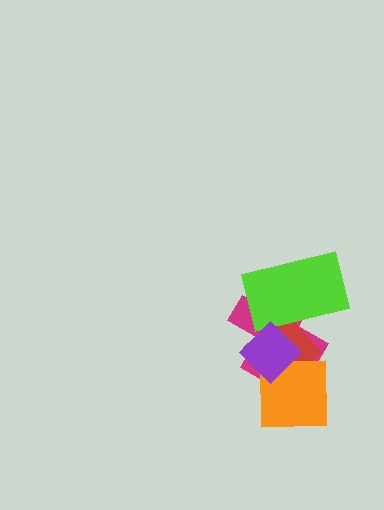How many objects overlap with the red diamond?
4 objects overlap with the red diamond.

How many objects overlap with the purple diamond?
4 objects overlap with the purple diamond.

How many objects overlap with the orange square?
3 objects overlap with the orange square.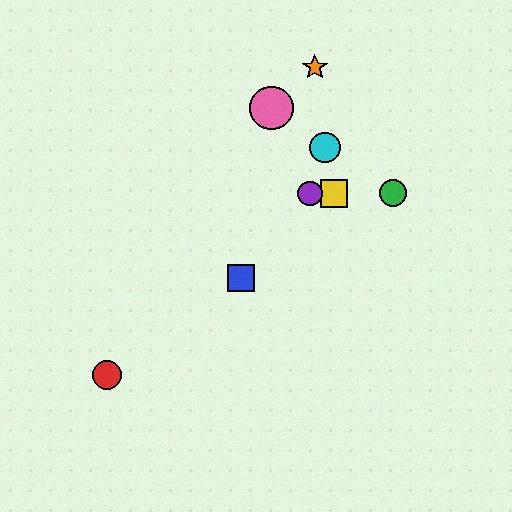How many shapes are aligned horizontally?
3 shapes (the green circle, the yellow square, the purple circle) are aligned horizontally.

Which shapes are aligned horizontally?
The green circle, the yellow square, the purple circle are aligned horizontally.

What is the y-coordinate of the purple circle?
The purple circle is at y≈193.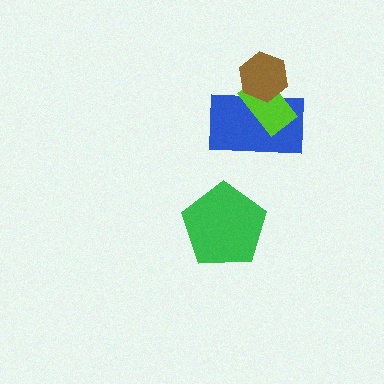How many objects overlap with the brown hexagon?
2 objects overlap with the brown hexagon.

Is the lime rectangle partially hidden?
Yes, it is partially covered by another shape.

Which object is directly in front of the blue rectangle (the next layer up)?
The lime rectangle is directly in front of the blue rectangle.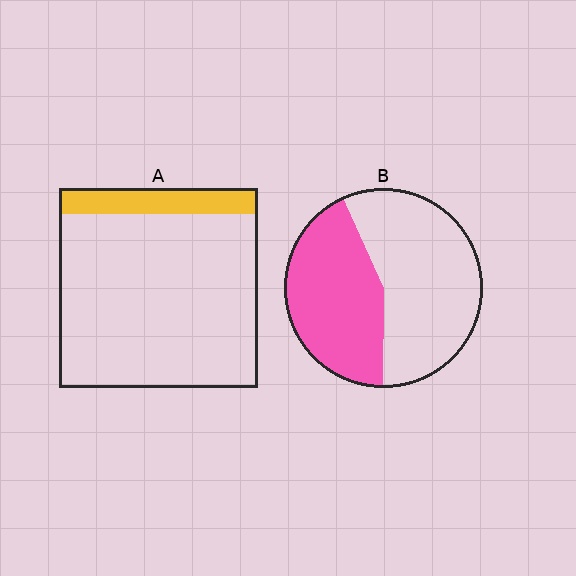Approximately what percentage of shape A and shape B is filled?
A is approximately 15% and B is approximately 45%.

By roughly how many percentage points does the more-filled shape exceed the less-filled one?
By roughly 30 percentage points (B over A).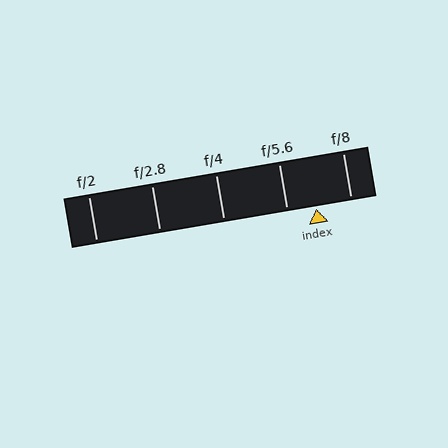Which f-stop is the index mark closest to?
The index mark is closest to f/5.6.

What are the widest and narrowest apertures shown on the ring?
The widest aperture shown is f/2 and the narrowest is f/8.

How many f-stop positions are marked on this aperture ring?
There are 5 f-stop positions marked.